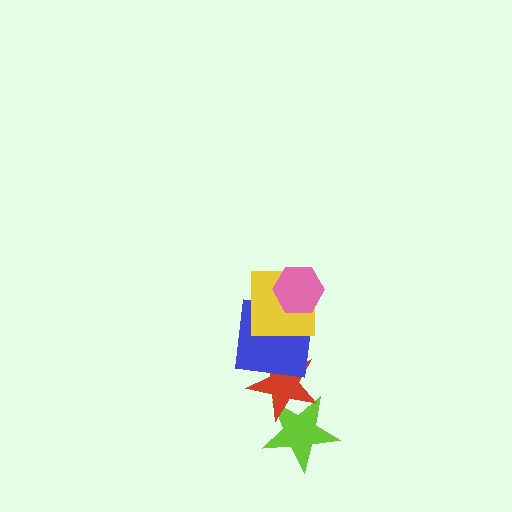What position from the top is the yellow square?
The yellow square is 2nd from the top.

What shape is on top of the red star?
The blue square is on top of the red star.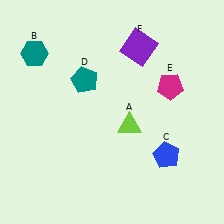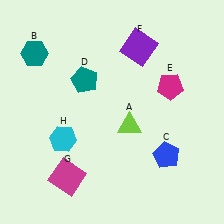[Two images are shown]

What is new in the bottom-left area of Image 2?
A magenta square (G) was added in the bottom-left area of Image 2.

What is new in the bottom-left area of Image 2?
A cyan hexagon (H) was added in the bottom-left area of Image 2.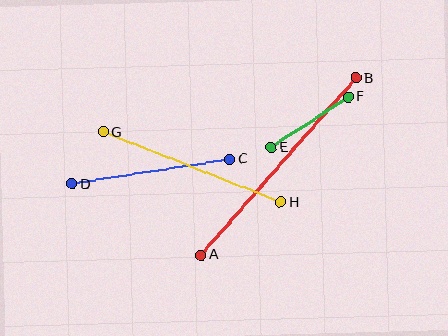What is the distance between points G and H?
The distance is approximately 191 pixels.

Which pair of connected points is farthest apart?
Points A and B are farthest apart.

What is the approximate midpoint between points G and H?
The midpoint is at approximately (192, 167) pixels.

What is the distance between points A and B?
The distance is approximately 235 pixels.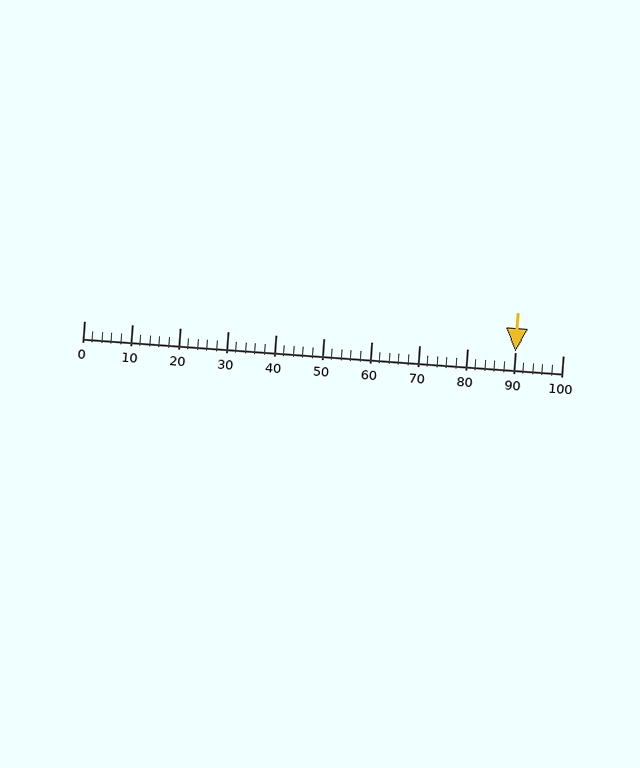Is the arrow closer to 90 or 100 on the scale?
The arrow is closer to 90.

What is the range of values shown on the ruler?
The ruler shows values from 0 to 100.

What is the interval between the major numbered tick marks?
The major tick marks are spaced 10 units apart.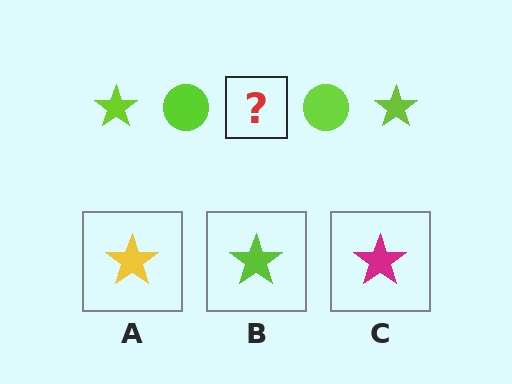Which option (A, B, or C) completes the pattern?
B.